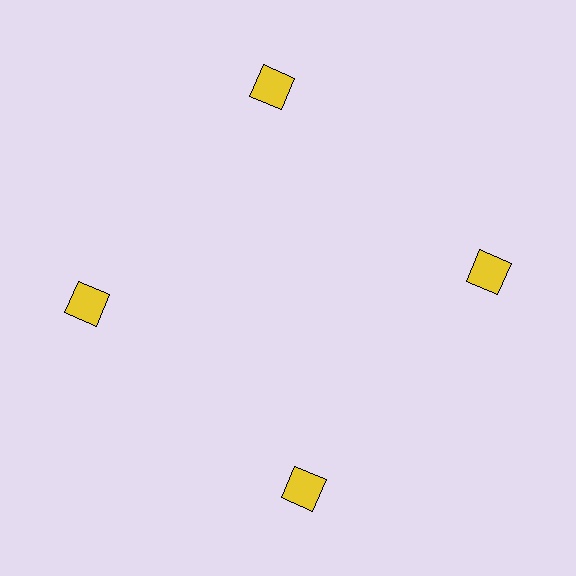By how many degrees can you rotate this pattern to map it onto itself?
The pattern maps onto itself every 90 degrees of rotation.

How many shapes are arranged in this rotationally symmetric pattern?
There are 4 shapes, arranged in 4 groups of 1.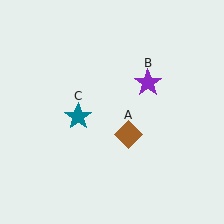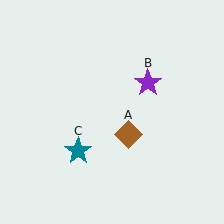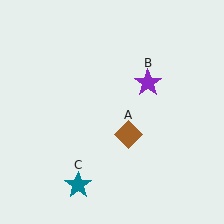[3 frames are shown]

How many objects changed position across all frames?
1 object changed position: teal star (object C).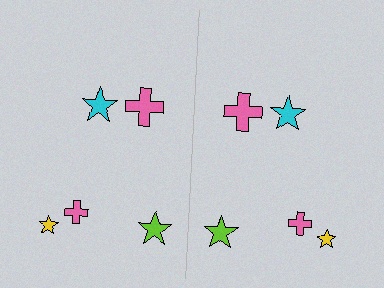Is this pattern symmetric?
Yes, this pattern has bilateral (reflection) symmetry.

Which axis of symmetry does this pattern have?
The pattern has a vertical axis of symmetry running through the center of the image.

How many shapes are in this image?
There are 10 shapes in this image.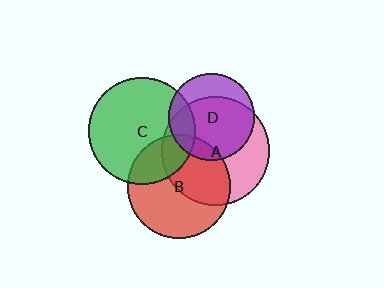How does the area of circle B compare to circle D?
Approximately 1.4 times.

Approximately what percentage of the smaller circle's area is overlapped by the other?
Approximately 25%.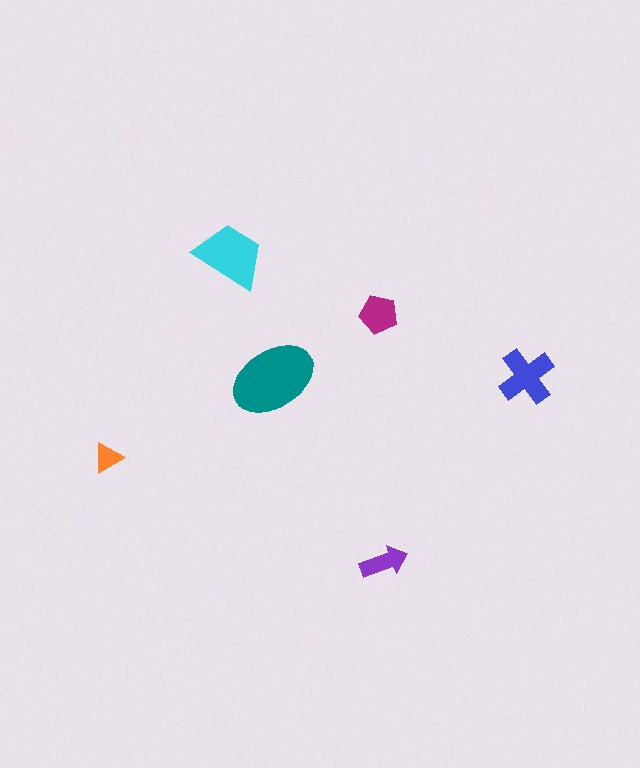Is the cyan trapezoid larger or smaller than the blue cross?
Larger.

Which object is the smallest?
The orange triangle.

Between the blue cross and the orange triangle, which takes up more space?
The blue cross.